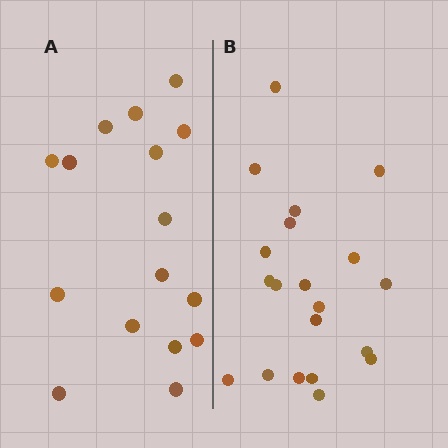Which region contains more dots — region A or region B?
Region B (the right region) has more dots.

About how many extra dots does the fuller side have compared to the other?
Region B has about 4 more dots than region A.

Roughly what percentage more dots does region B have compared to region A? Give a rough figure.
About 25% more.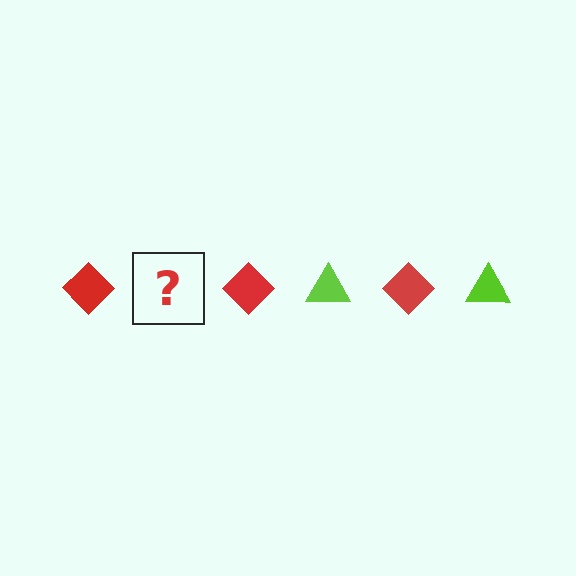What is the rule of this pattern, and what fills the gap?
The rule is that the pattern alternates between red diamond and lime triangle. The gap should be filled with a lime triangle.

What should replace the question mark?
The question mark should be replaced with a lime triangle.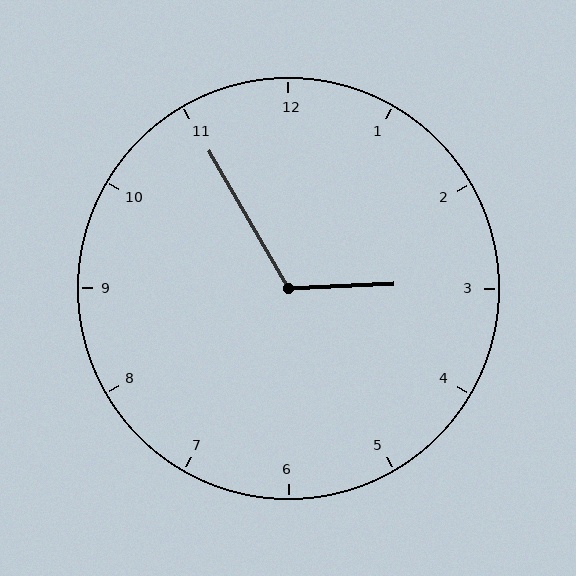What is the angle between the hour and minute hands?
Approximately 118 degrees.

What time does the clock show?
2:55.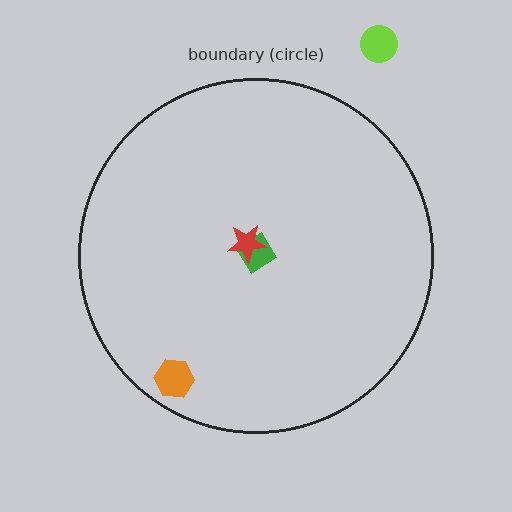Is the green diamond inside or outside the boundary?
Inside.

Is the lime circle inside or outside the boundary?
Outside.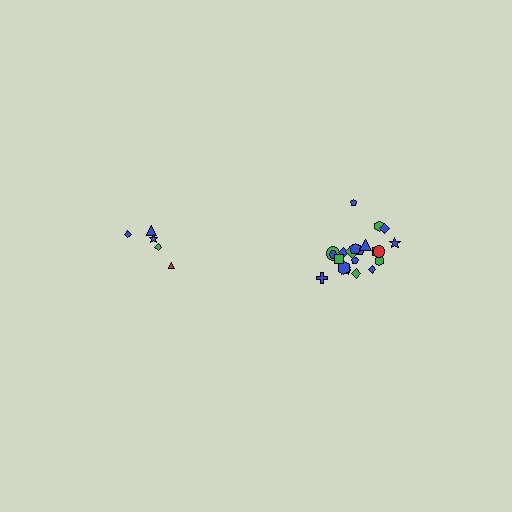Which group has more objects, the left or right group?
The right group.